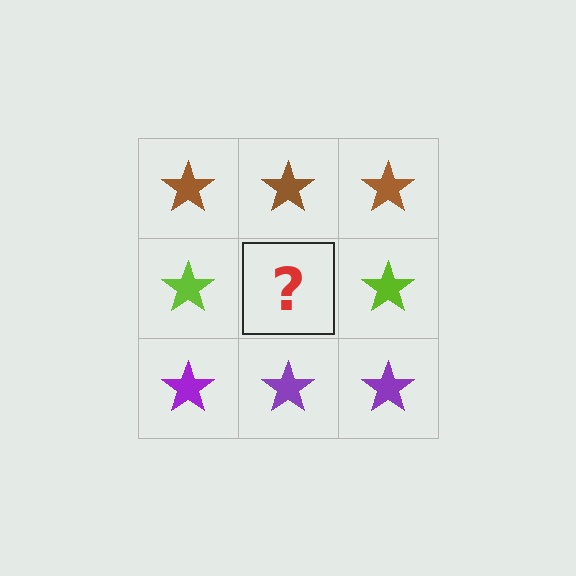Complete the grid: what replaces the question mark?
The question mark should be replaced with a lime star.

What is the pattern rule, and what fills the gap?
The rule is that each row has a consistent color. The gap should be filled with a lime star.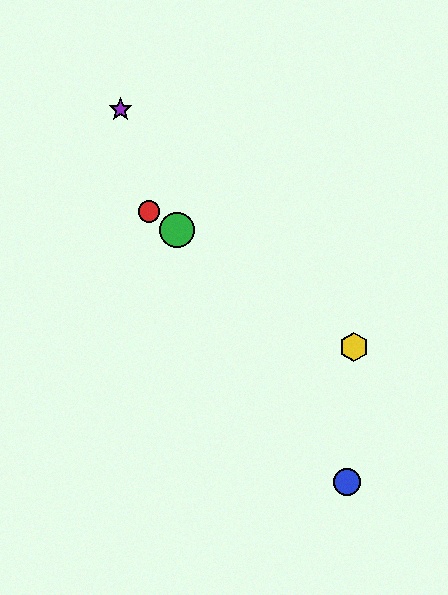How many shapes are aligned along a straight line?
3 shapes (the red circle, the green circle, the yellow hexagon) are aligned along a straight line.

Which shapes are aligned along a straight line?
The red circle, the green circle, the yellow hexagon are aligned along a straight line.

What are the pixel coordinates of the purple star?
The purple star is at (121, 109).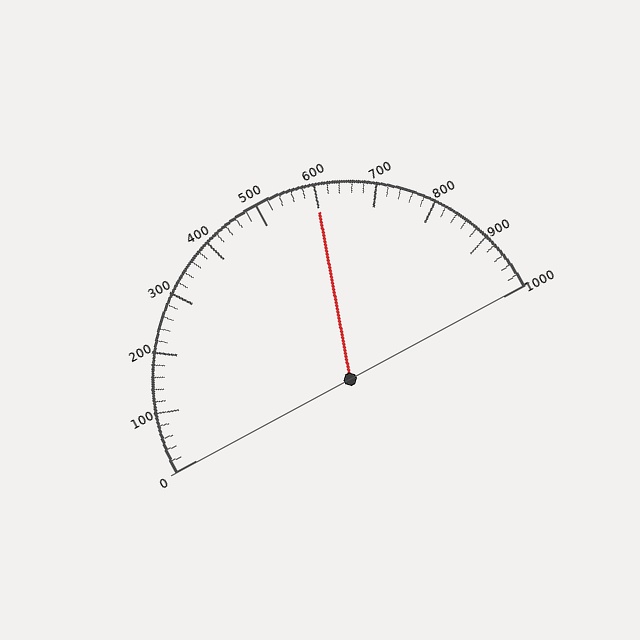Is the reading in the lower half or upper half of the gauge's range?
The reading is in the upper half of the range (0 to 1000).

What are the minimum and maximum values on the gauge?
The gauge ranges from 0 to 1000.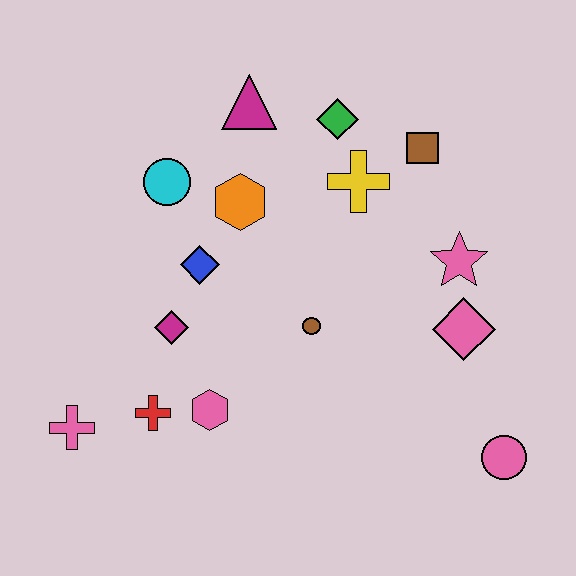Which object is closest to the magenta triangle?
The green diamond is closest to the magenta triangle.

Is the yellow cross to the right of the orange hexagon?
Yes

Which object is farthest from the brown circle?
The pink cross is farthest from the brown circle.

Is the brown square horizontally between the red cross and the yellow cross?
No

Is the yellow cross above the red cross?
Yes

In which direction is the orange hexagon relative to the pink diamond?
The orange hexagon is to the left of the pink diamond.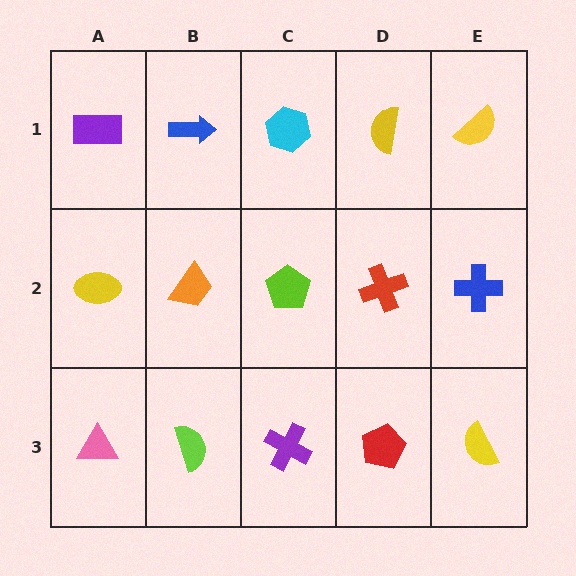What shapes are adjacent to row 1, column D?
A red cross (row 2, column D), a cyan hexagon (row 1, column C), a yellow semicircle (row 1, column E).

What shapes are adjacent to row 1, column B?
An orange trapezoid (row 2, column B), a purple rectangle (row 1, column A), a cyan hexagon (row 1, column C).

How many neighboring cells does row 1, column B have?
3.